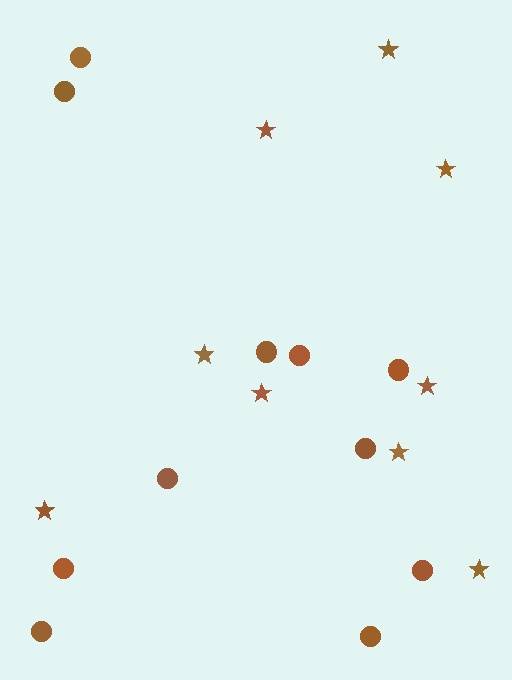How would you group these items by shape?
There are 2 groups: one group of circles (11) and one group of stars (9).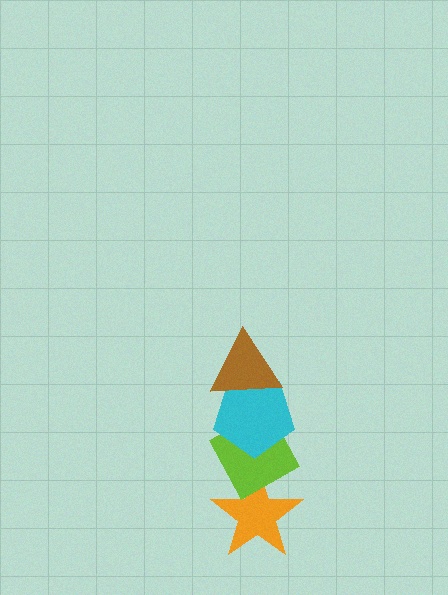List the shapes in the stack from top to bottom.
From top to bottom: the brown triangle, the cyan pentagon, the lime diamond, the orange star.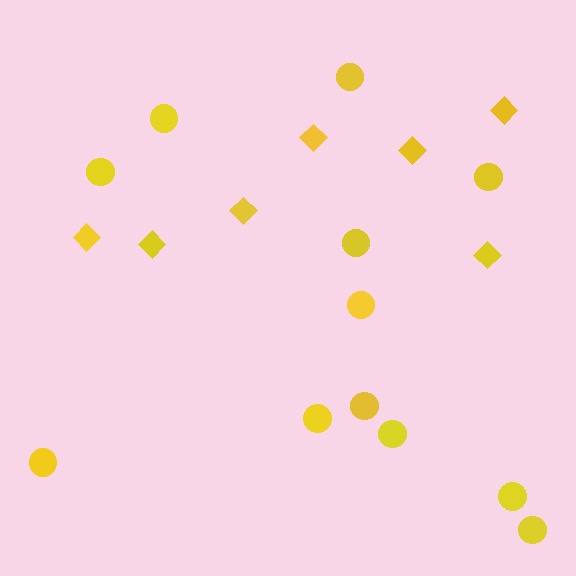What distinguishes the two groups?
There are 2 groups: one group of diamonds (7) and one group of circles (12).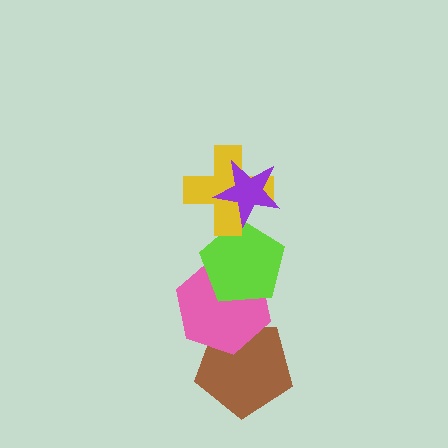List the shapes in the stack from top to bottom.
From top to bottom: the purple star, the yellow cross, the lime pentagon, the pink hexagon, the brown pentagon.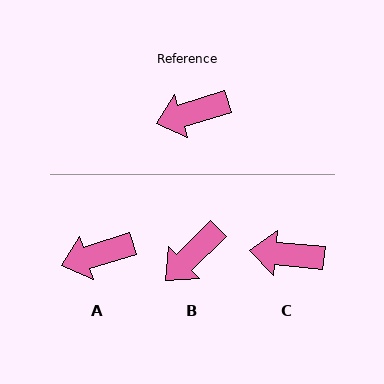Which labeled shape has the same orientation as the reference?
A.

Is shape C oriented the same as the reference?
No, it is off by about 23 degrees.